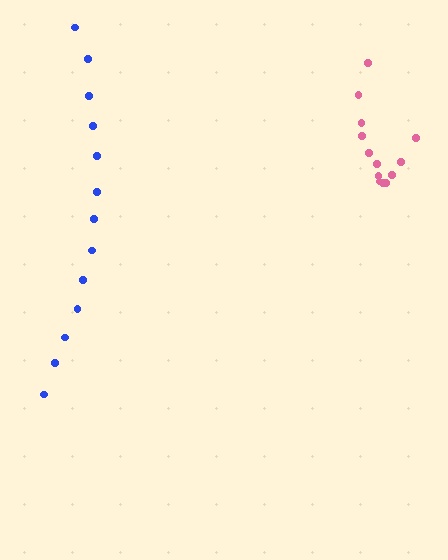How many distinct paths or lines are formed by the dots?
There are 2 distinct paths.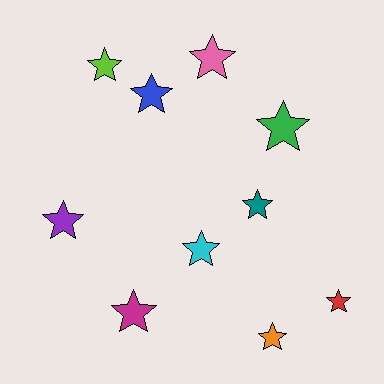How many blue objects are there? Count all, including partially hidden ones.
There is 1 blue object.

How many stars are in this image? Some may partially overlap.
There are 10 stars.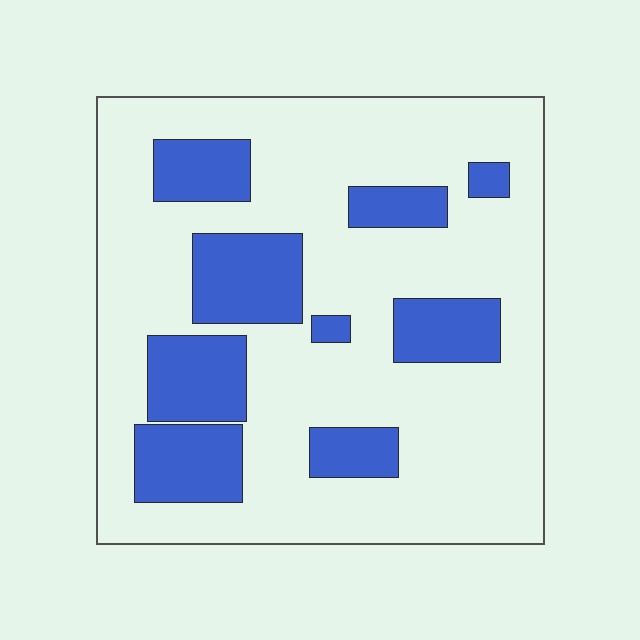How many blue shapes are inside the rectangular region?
9.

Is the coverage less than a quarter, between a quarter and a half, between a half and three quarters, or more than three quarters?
Between a quarter and a half.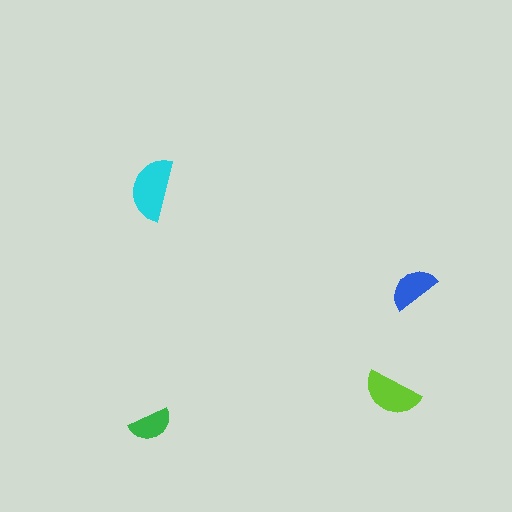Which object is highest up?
The cyan semicircle is topmost.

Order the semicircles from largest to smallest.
the cyan one, the lime one, the blue one, the green one.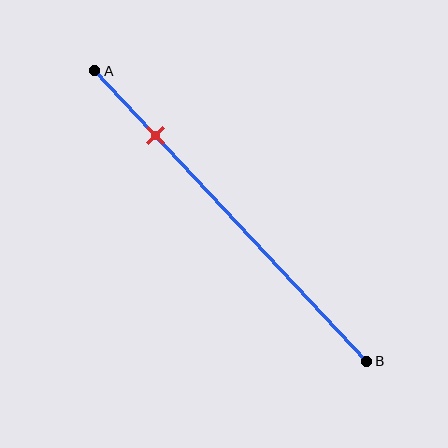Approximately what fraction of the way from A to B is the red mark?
The red mark is approximately 20% of the way from A to B.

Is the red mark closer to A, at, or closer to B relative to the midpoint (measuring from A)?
The red mark is closer to point A than the midpoint of segment AB.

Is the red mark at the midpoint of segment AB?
No, the mark is at about 20% from A, not at the 50% midpoint.